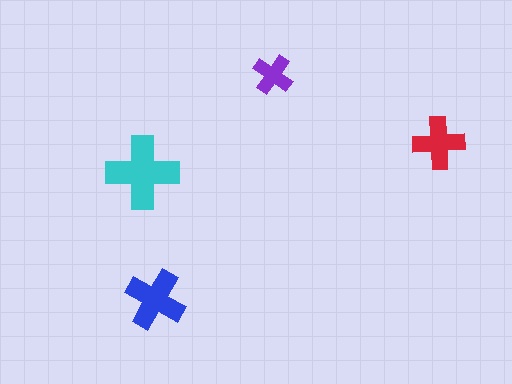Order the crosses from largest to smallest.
the cyan one, the blue one, the red one, the purple one.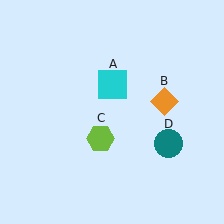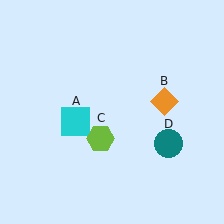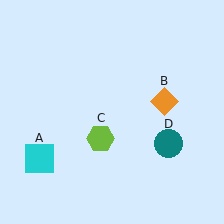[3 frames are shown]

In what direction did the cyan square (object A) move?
The cyan square (object A) moved down and to the left.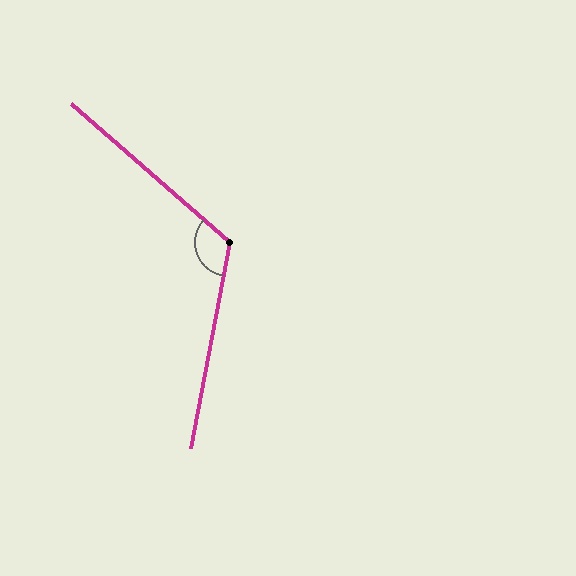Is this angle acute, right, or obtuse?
It is obtuse.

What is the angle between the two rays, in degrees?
Approximately 121 degrees.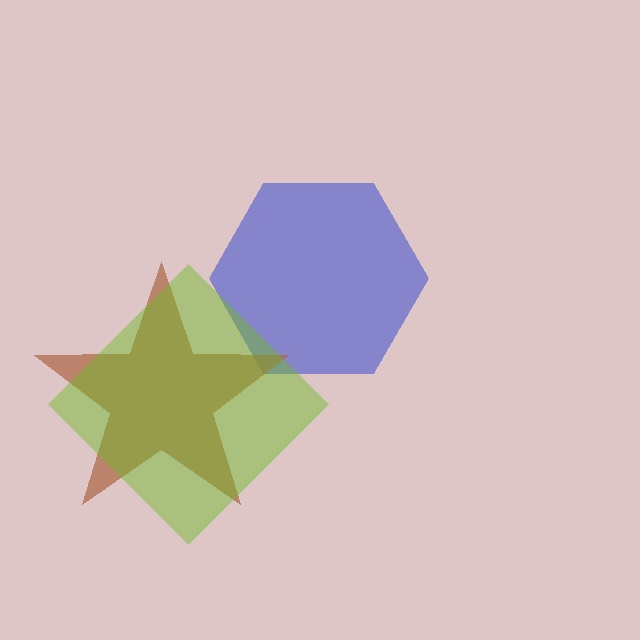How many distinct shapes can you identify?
There are 3 distinct shapes: a blue hexagon, a brown star, a lime diamond.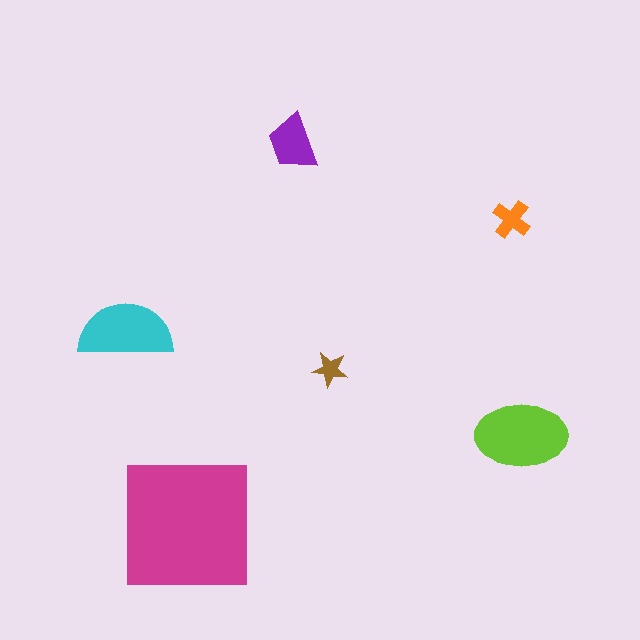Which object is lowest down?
The magenta square is bottommost.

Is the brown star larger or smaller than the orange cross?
Smaller.